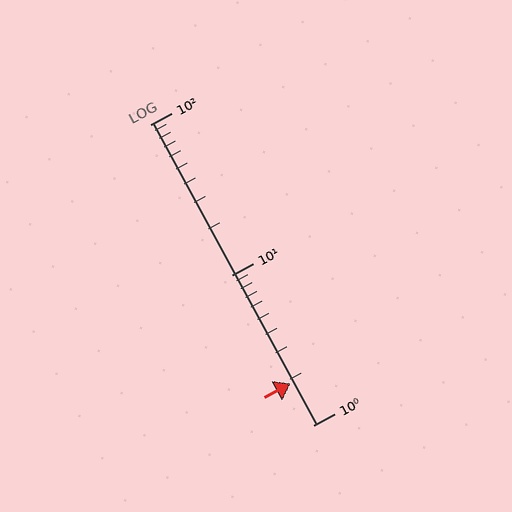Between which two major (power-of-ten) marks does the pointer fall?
The pointer is between 1 and 10.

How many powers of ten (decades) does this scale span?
The scale spans 2 decades, from 1 to 100.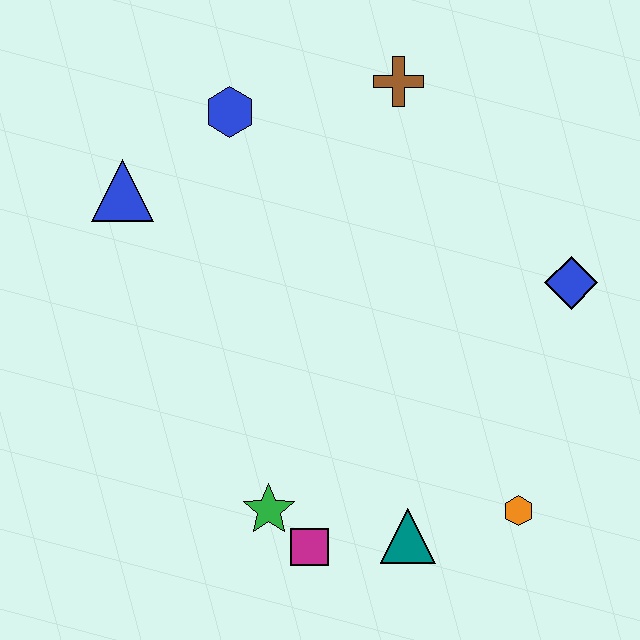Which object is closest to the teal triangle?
The magenta square is closest to the teal triangle.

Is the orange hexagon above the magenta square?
Yes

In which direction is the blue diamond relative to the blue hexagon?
The blue diamond is to the right of the blue hexagon.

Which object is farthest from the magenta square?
The brown cross is farthest from the magenta square.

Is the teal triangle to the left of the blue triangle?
No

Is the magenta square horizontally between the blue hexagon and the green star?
No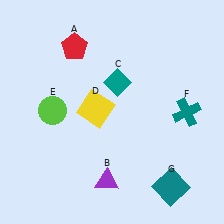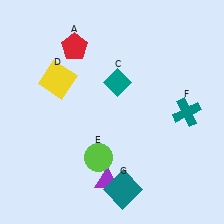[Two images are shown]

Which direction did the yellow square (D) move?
The yellow square (D) moved left.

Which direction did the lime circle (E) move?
The lime circle (E) moved down.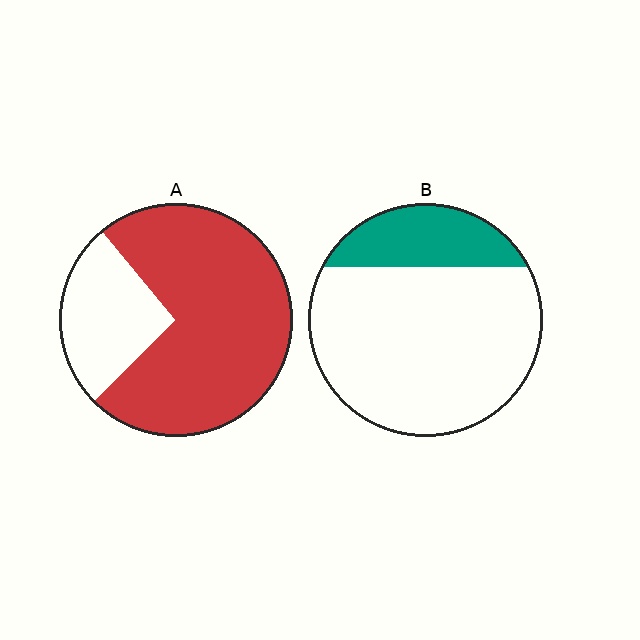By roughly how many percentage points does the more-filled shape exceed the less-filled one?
By roughly 50 percentage points (A over B).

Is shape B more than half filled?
No.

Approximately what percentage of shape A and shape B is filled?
A is approximately 75% and B is approximately 20%.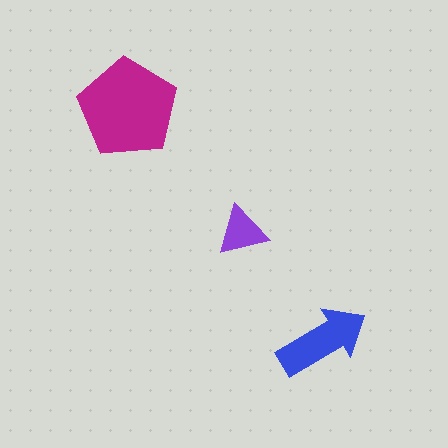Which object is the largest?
The magenta pentagon.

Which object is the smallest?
The purple triangle.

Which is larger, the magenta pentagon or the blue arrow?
The magenta pentagon.